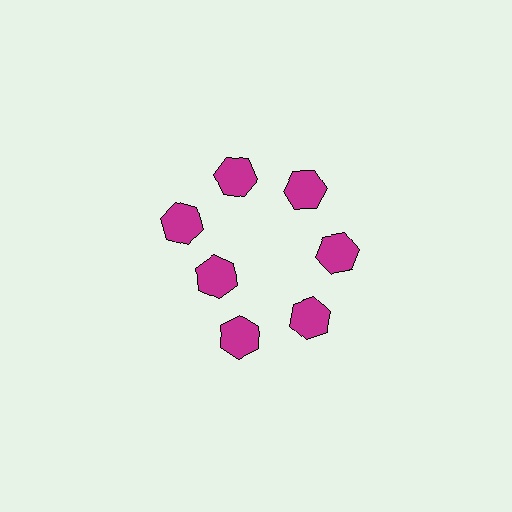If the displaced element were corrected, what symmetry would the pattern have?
It would have 7-fold rotational symmetry — the pattern would map onto itself every 51 degrees.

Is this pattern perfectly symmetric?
No. The 7 magenta hexagons are arranged in a ring, but one element near the 8 o'clock position is pulled inward toward the center, breaking the 7-fold rotational symmetry.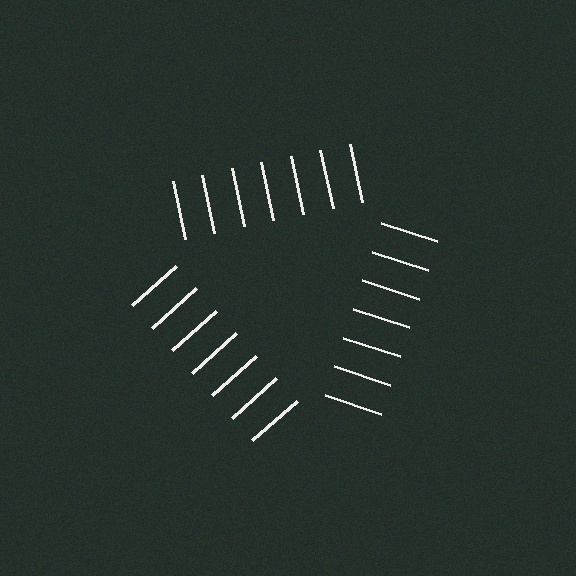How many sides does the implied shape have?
3 sides — the line-ends trace a triangle.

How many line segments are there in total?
21 — 7 along each of the 3 edges.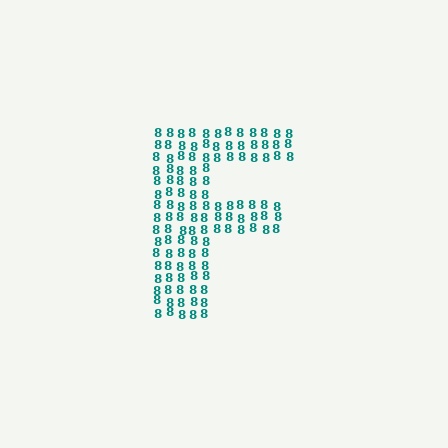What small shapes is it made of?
It is made of small digit 8's.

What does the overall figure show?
The overall figure shows the letter F.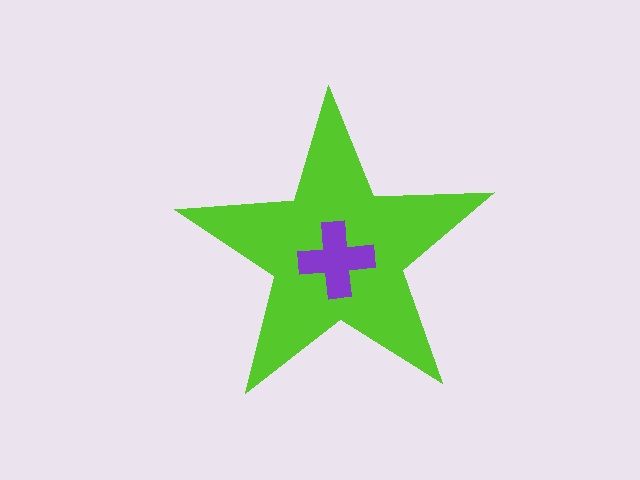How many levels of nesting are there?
2.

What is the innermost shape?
The purple cross.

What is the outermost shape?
The lime star.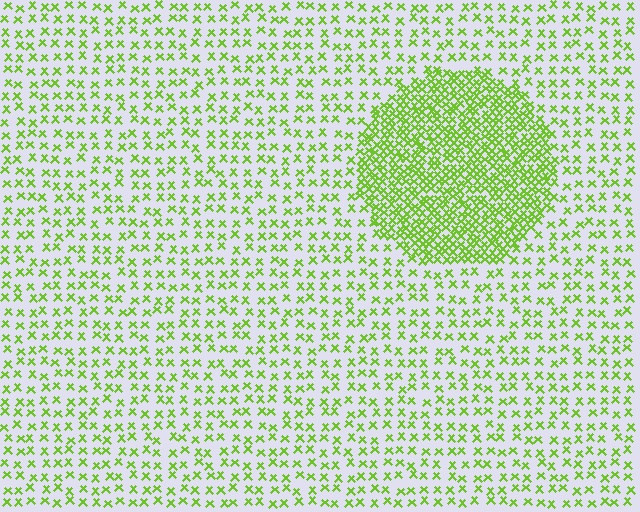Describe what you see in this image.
The image contains small lime elements arranged at two different densities. A circle-shaped region is visible where the elements are more densely packed than the surrounding area.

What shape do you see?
I see a circle.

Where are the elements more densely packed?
The elements are more densely packed inside the circle boundary.